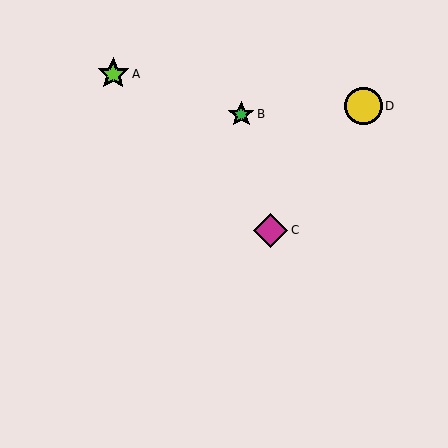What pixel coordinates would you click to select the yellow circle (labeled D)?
Click at (363, 106) to select the yellow circle D.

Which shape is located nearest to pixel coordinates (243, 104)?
The green star (labeled B) at (241, 114) is nearest to that location.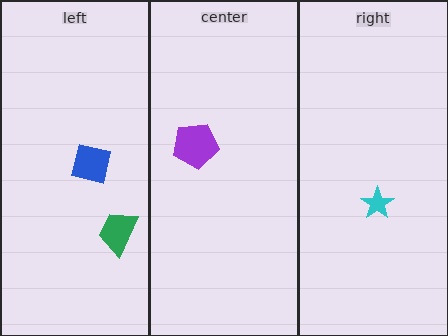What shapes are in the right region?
The cyan star.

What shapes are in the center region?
The purple pentagon.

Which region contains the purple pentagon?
The center region.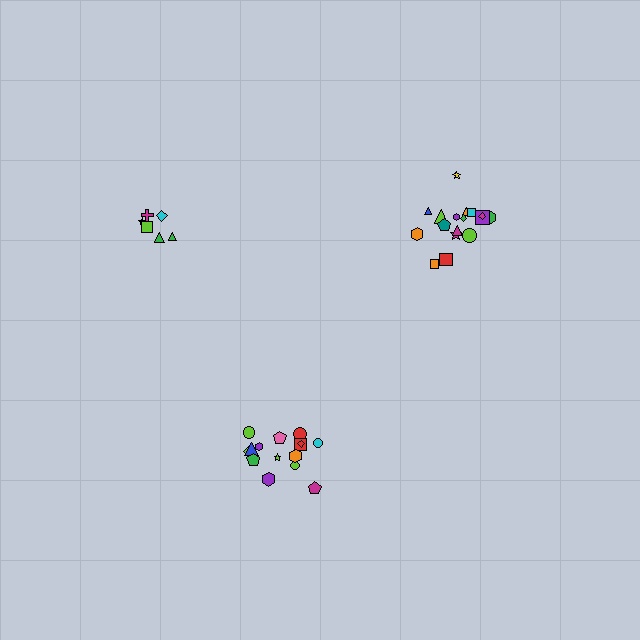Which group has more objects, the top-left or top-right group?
The top-right group.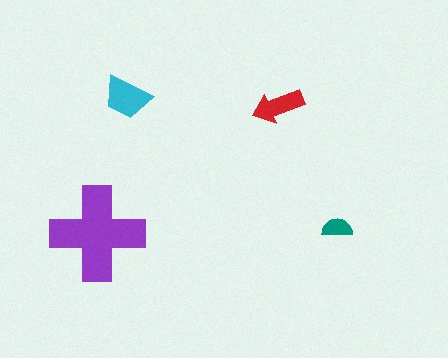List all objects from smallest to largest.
The teal semicircle, the red arrow, the cyan trapezoid, the purple cross.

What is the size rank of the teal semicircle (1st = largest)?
4th.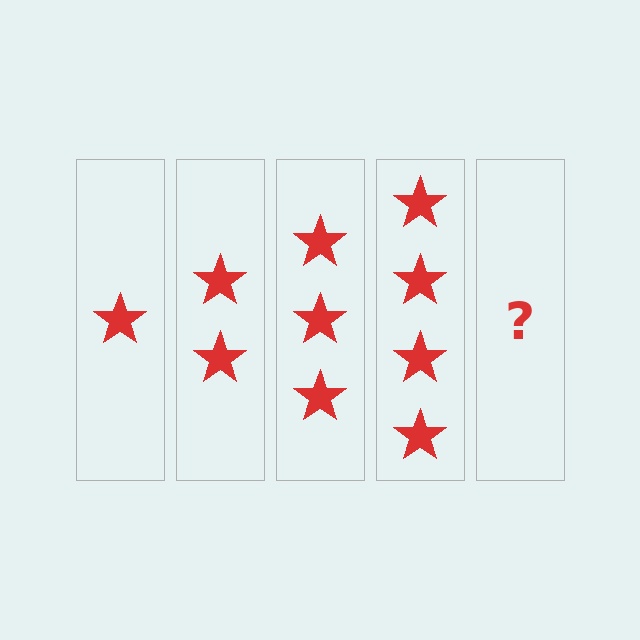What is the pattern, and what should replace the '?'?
The pattern is that each step adds one more star. The '?' should be 5 stars.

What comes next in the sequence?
The next element should be 5 stars.